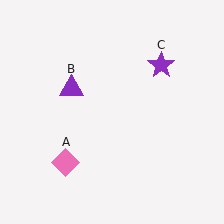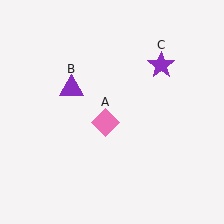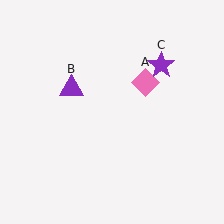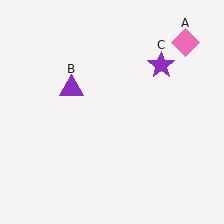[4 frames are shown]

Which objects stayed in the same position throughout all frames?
Purple triangle (object B) and purple star (object C) remained stationary.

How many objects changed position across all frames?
1 object changed position: pink diamond (object A).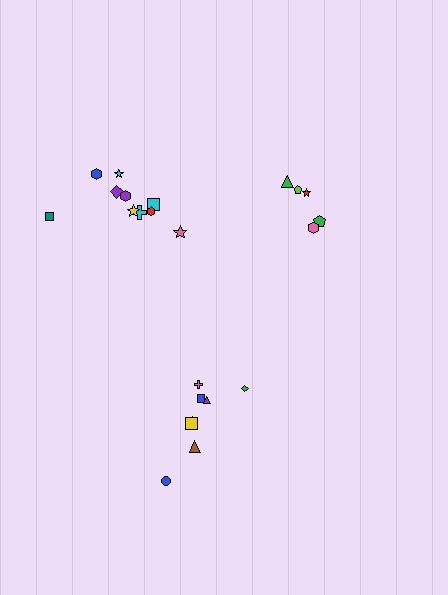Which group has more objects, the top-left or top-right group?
The top-left group.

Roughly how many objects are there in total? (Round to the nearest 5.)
Roughly 25 objects in total.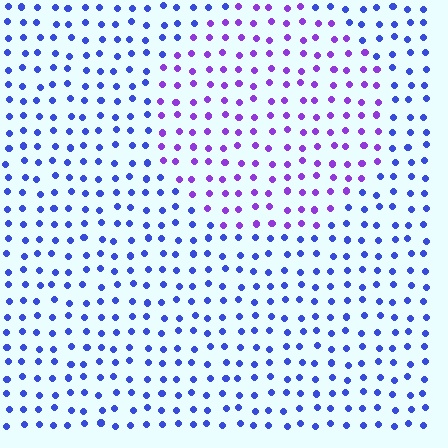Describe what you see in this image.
The image is filled with small blue elements in a uniform arrangement. A circle-shaped region is visible where the elements are tinted to a slightly different hue, forming a subtle color boundary.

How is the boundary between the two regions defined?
The boundary is defined purely by a slight shift in hue (about 41 degrees). Spacing, size, and orientation are identical on both sides.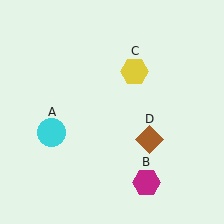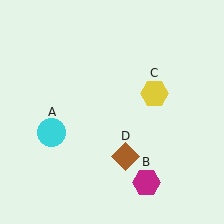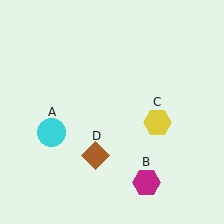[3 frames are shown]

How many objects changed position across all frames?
2 objects changed position: yellow hexagon (object C), brown diamond (object D).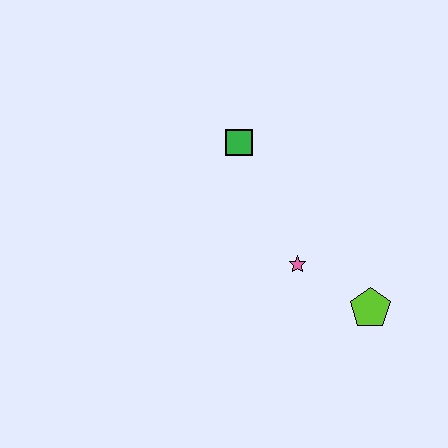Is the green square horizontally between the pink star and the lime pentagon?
No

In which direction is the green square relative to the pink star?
The green square is above the pink star.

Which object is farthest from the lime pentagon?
The green square is farthest from the lime pentagon.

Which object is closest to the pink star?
The lime pentagon is closest to the pink star.